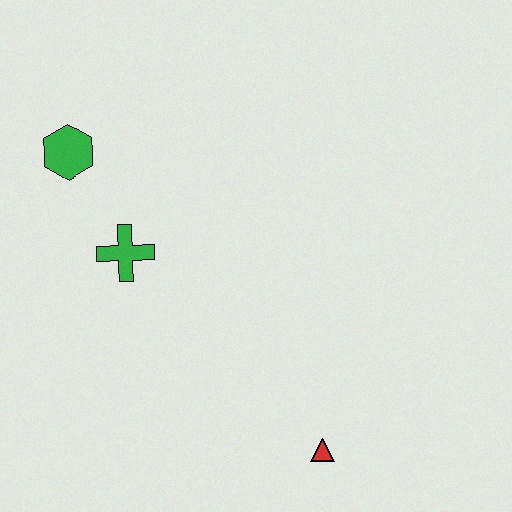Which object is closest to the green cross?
The green hexagon is closest to the green cross.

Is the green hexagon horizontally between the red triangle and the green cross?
No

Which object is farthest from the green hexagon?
The red triangle is farthest from the green hexagon.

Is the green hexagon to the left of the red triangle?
Yes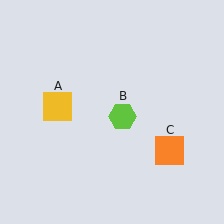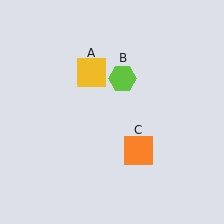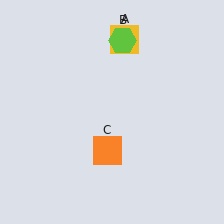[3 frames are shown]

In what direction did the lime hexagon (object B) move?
The lime hexagon (object B) moved up.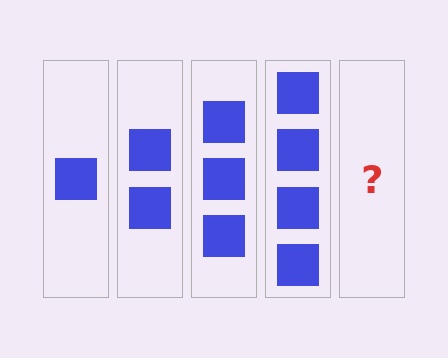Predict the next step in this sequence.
The next step is 5 squares.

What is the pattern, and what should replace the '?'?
The pattern is that each step adds one more square. The '?' should be 5 squares.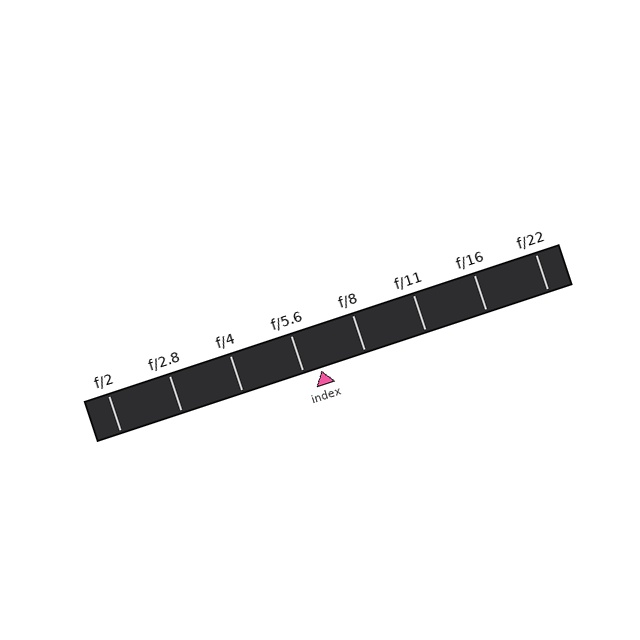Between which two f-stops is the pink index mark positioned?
The index mark is between f/5.6 and f/8.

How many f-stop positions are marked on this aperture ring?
There are 8 f-stop positions marked.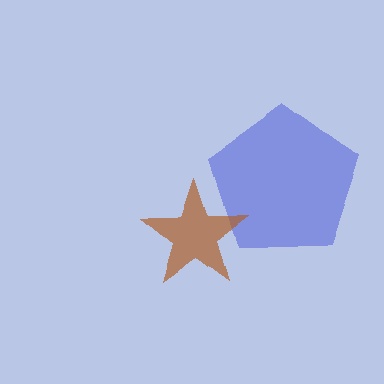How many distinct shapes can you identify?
There are 2 distinct shapes: a blue pentagon, a brown star.